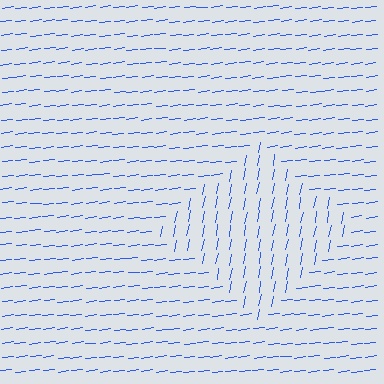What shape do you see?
I see a diamond.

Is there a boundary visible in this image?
Yes, there is a texture boundary formed by a change in line orientation.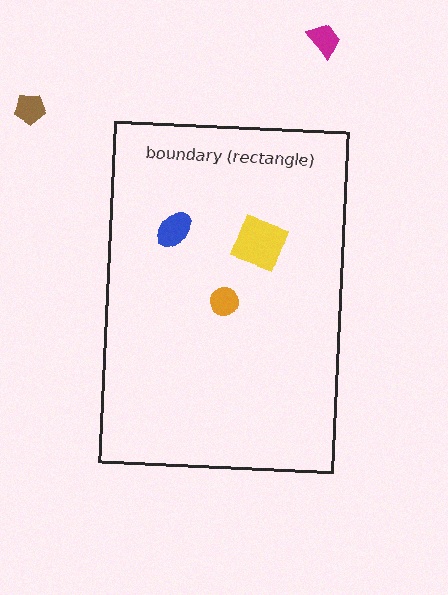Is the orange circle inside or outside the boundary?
Inside.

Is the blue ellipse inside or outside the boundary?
Inside.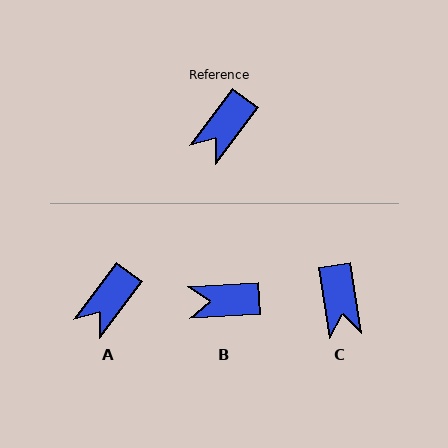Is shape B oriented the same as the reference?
No, it is off by about 50 degrees.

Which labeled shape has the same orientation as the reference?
A.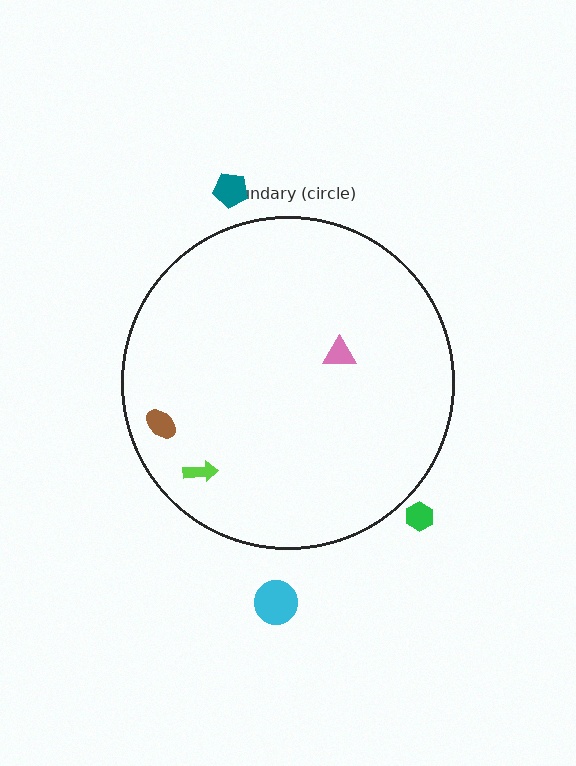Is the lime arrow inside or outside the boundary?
Inside.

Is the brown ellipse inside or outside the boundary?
Inside.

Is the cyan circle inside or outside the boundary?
Outside.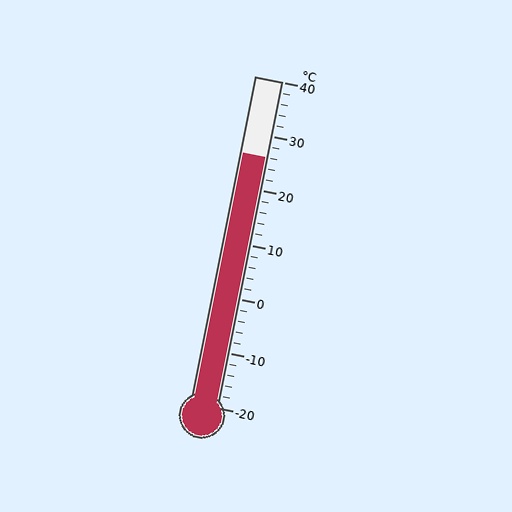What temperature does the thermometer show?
The thermometer shows approximately 26°C.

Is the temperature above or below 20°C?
The temperature is above 20°C.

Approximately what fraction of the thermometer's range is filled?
The thermometer is filled to approximately 75% of its range.